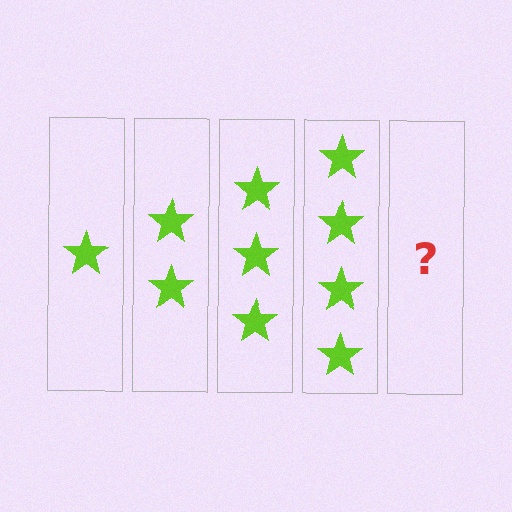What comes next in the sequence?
The next element should be 5 stars.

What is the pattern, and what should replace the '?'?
The pattern is that each step adds one more star. The '?' should be 5 stars.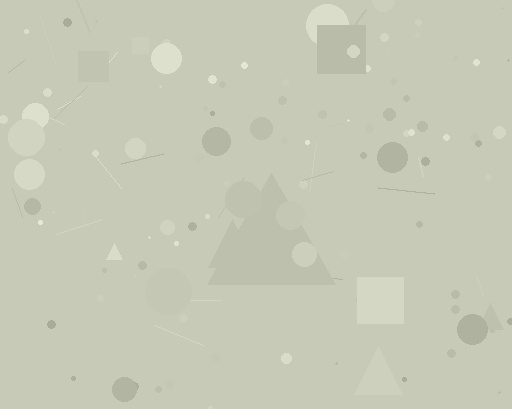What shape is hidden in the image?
A triangle is hidden in the image.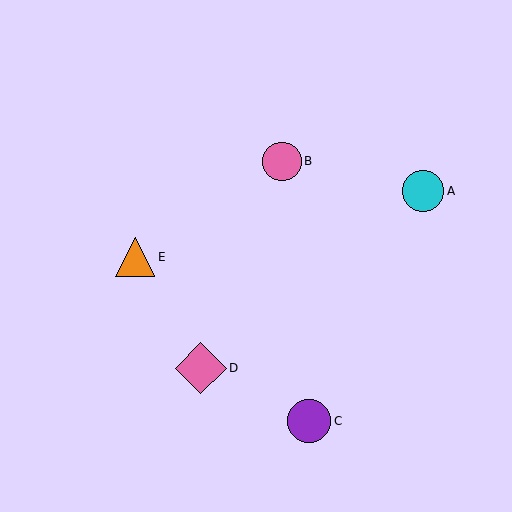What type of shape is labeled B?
Shape B is a pink circle.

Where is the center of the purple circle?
The center of the purple circle is at (309, 421).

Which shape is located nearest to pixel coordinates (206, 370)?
The pink diamond (labeled D) at (201, 368) is nearest to that location.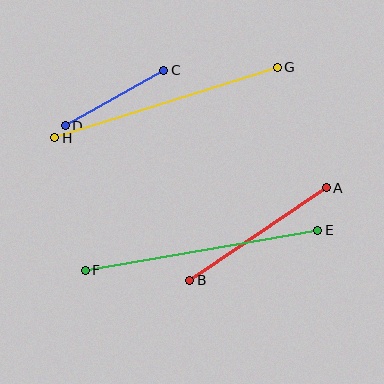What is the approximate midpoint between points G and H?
The midpoint is at approximately (166, 103) pixels.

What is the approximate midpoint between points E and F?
The midpoint is at approximately (201, 250) pixels.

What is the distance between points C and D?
The distance is approximately 113 pixels.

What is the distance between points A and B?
The distance is approximately 165 pixels.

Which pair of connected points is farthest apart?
Points E and F are farthest apart.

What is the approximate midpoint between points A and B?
The midpoint is at approximately (258, 234) pixels.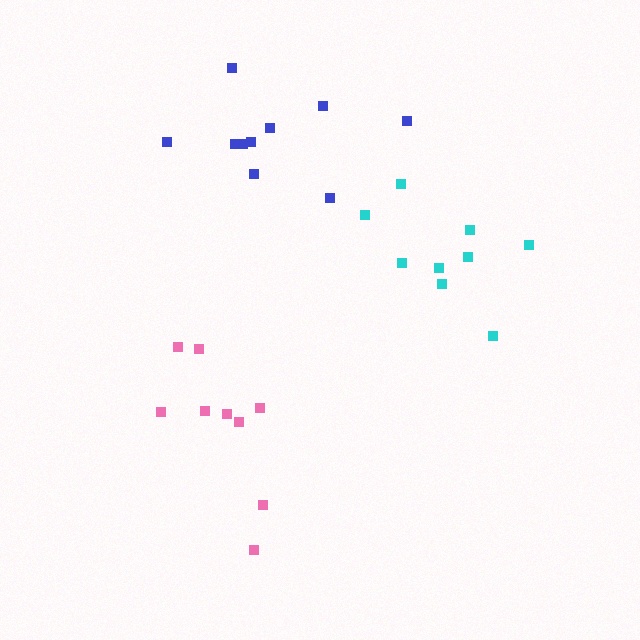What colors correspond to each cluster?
The clusters are colored: blue, cyan, pink.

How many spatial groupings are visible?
There are 3 spatial groupings.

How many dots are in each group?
Group 1: 10 dots, Group 2: 9 dots, Group 3: 9 dots (28 total).